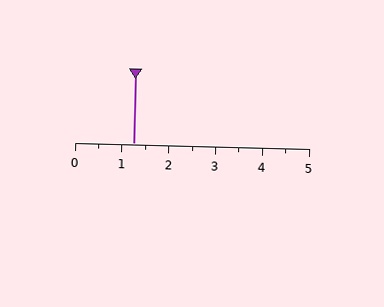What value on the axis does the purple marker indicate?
The marker indicates approximately 1.2.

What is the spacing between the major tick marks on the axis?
The major ticks are spaced 1 apart.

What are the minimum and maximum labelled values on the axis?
The axis runs from 0 to 5.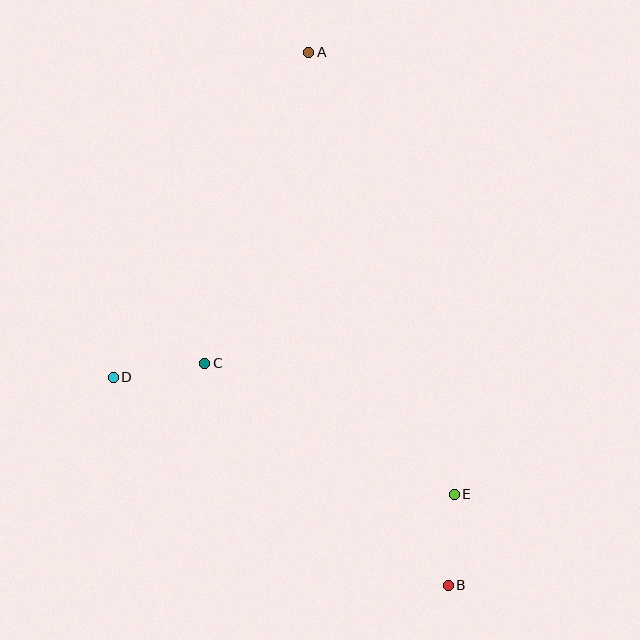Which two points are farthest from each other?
Points A and B are farthest from each other.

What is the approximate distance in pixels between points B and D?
The distance between B and D is approximately 395 pixels.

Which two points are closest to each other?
Points B and E are closest to each other.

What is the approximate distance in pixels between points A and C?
The distance between A and C is approximately 328 pixels.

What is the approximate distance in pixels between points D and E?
The distance between D and E is approximately 361 pixels.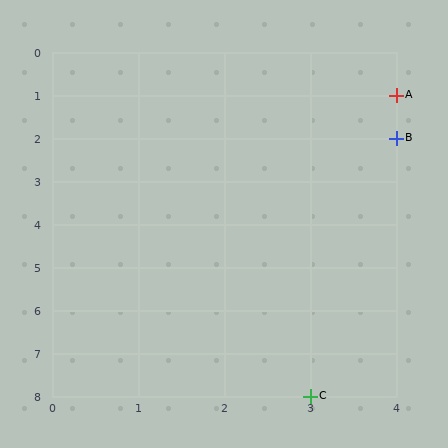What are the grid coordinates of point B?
Point B is at grid coordinates (4, 2).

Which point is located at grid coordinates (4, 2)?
Point B is at (4, 2).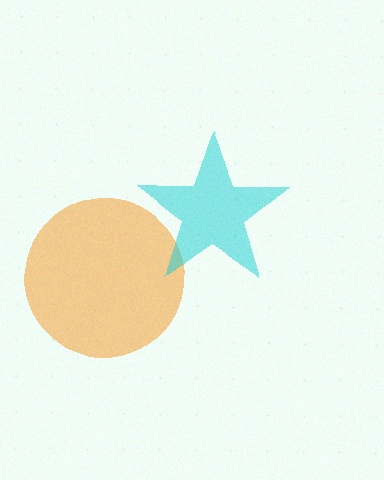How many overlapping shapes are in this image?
There are 2 overlapping shapes in the image.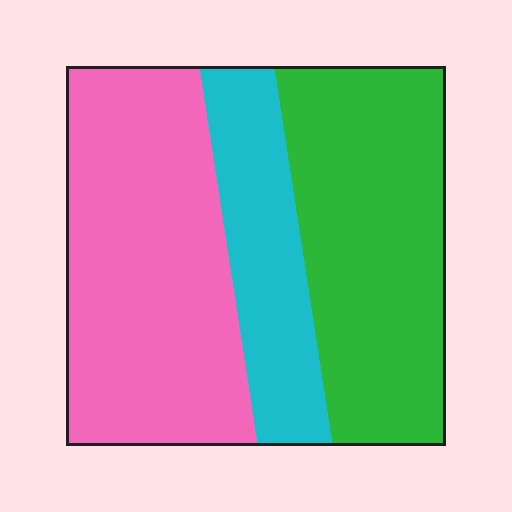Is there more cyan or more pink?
Pink.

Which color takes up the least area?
Cyan, at roughly 20%.